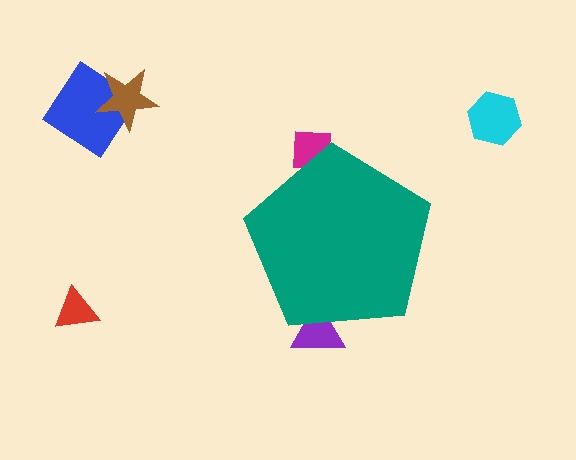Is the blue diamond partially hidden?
No, the blue diamond is fully visible.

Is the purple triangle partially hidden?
Yes, the purple triangle is partially hidden behind the teal pentagon.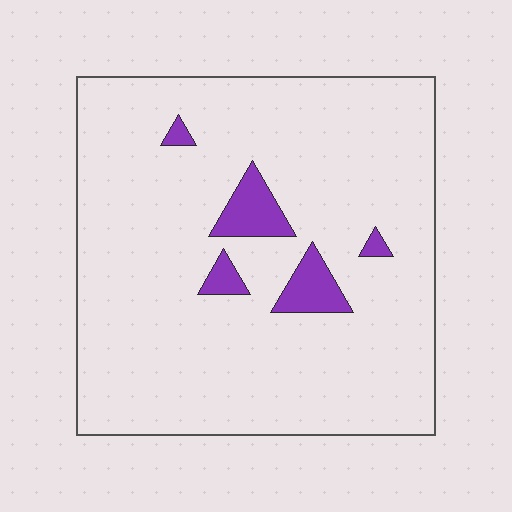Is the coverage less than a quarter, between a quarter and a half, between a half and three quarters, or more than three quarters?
Less than a quarter.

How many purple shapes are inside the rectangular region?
5.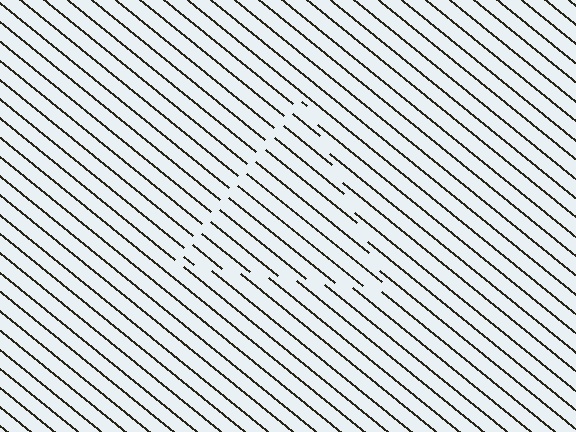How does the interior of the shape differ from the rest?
The interior of the shape contains the same grating, shifted by half a period — the contour is defined by the phase discontinuity where line-ends from the inner and outer gratings abut.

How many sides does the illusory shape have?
3 sides — the line-ends trace a triangle.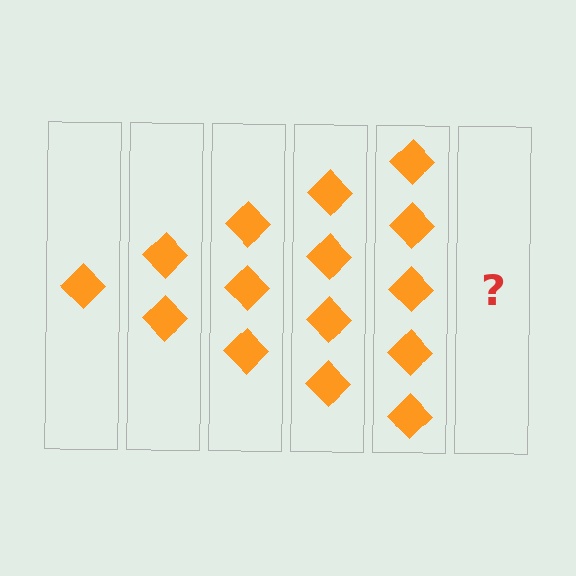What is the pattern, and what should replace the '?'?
The pattern is that each step adds one more diamond. The '?' should be 6 diamonds.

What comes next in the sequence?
The next element should be 6 diamonds.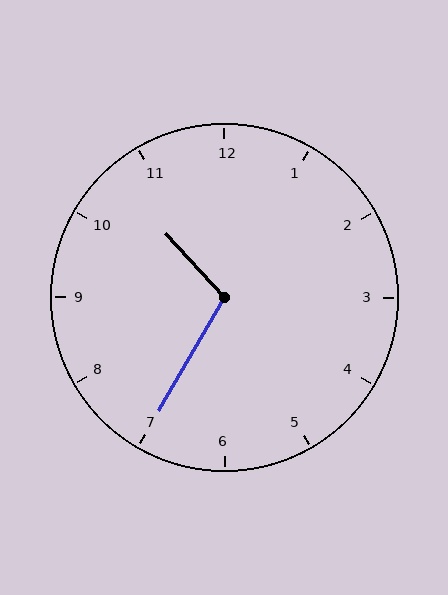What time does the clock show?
10:35.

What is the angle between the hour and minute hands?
Approximately 108 degrees.